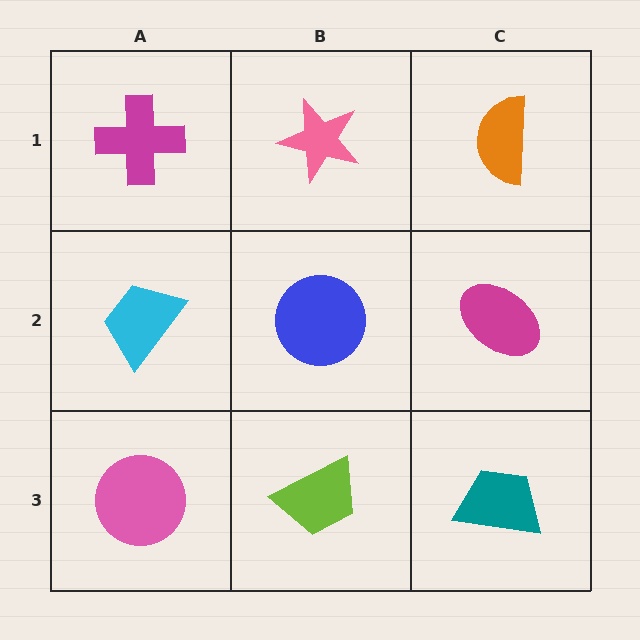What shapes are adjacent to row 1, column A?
A cyan trapezoid (row 2, column A), a pink star (row 1, column B).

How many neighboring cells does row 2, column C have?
3.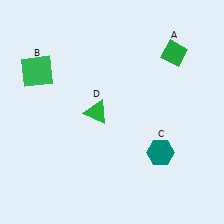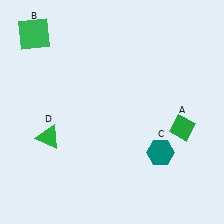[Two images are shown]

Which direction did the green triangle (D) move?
The green triangle (D) moved left.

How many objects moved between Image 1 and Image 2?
3 objects moved between the two images.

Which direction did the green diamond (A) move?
The green diamond (A) moved down.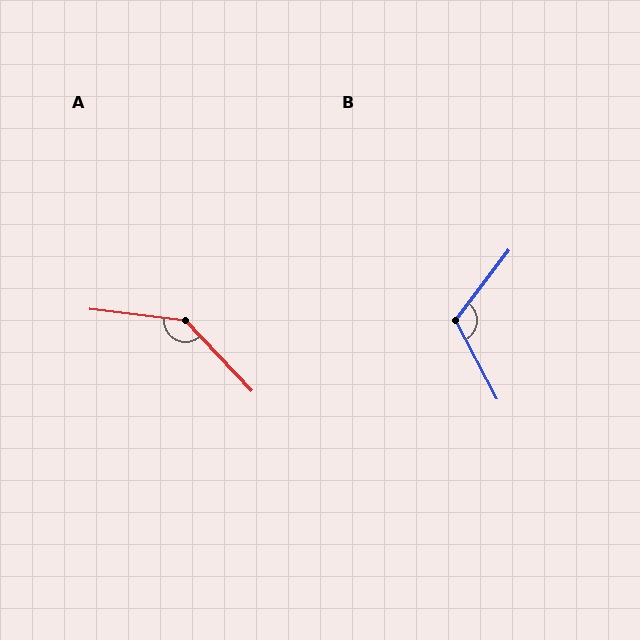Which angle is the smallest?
B, at approximately 115 degrees.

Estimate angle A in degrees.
Approximately 140 degrees.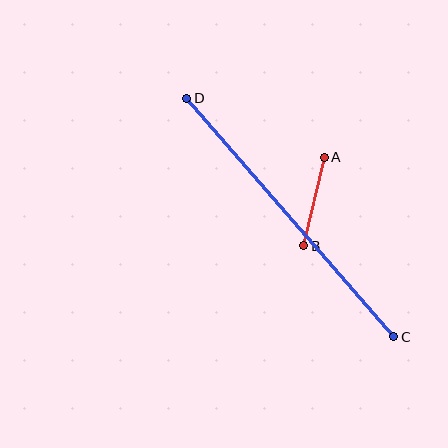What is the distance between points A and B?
The distance is approximately 91 pixels.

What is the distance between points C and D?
The distance is approximately 315 pixels.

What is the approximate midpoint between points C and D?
The midpoint is at approximately (290, 218) pixels.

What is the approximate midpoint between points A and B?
The midpoint is at approximately (314, 202) pixels.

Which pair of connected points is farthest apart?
Points C and D are farthest apart.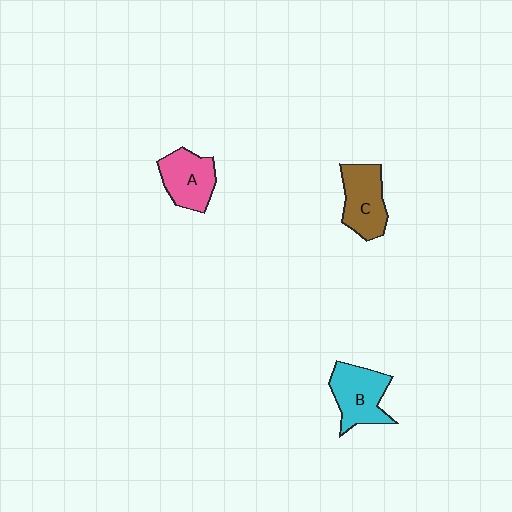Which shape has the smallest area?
Shape A (pink).